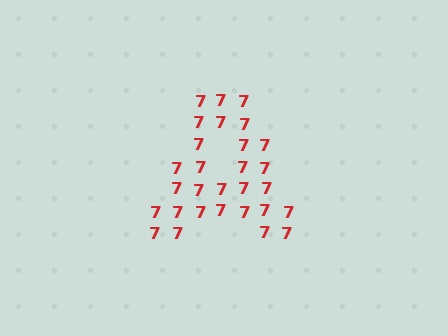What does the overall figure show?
The overall figure shows the letter A.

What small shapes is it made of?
It is made of small digit 7's.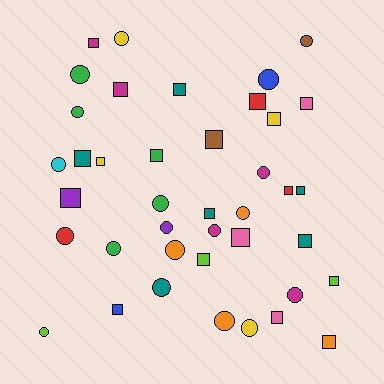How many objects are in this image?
There are 40 objects.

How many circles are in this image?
There are 19 circles.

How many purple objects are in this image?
There are 2 purple objects.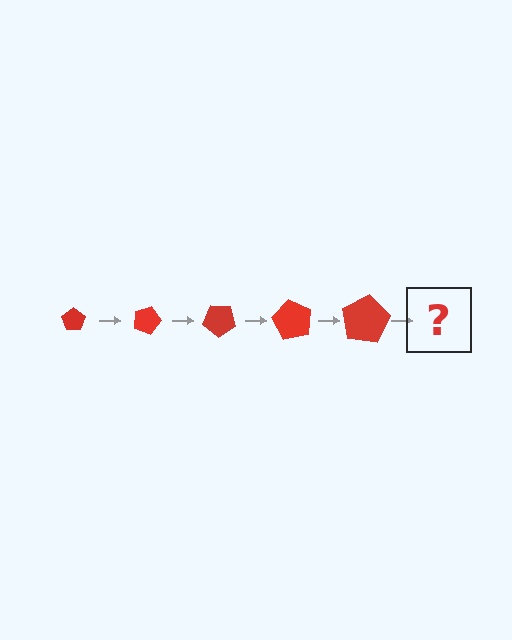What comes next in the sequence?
The next element should be a pentagon, larger than the previous one and rotated 100 degrees from the start.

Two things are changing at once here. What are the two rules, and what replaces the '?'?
The two rules are that the pentagon grows larger each step and it rotates 20 degrees each step. The '?' should be a pentagon, larger than the previous one and rotated 100 degrees from the start.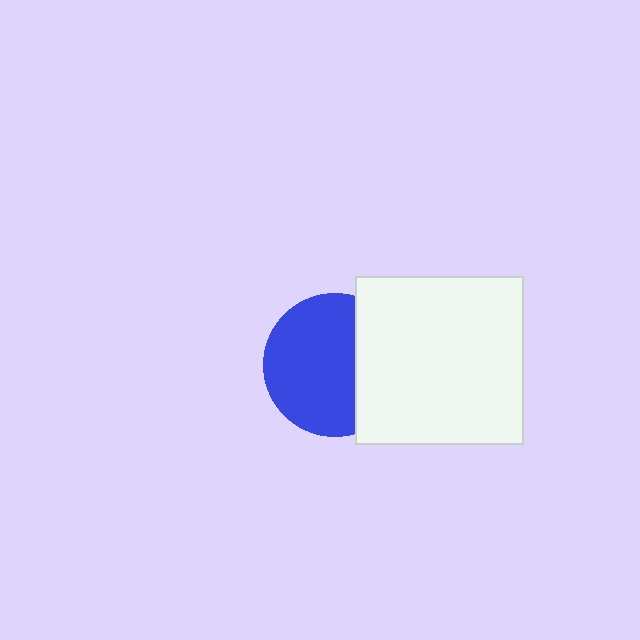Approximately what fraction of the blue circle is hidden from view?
Roughly 32% of the blue circle is hidden behind the white square.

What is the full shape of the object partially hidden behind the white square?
The partially hidden object is a blue circle.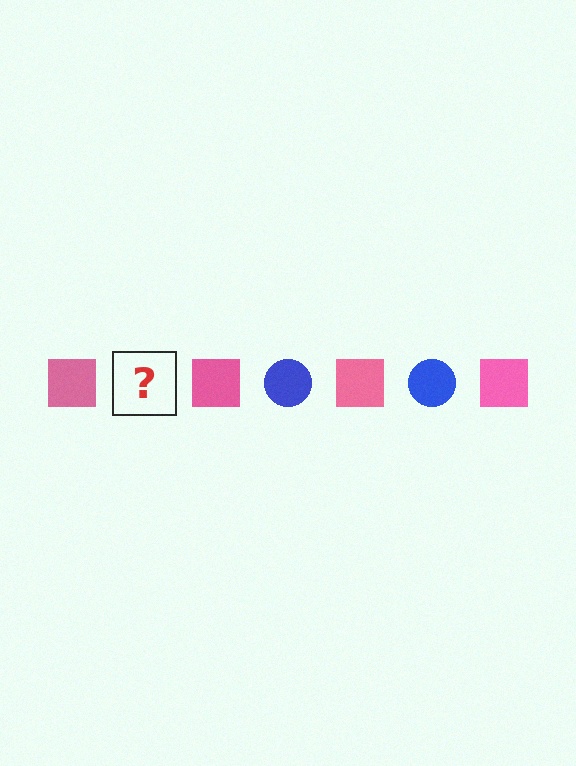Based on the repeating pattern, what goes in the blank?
The blank should be a blue circle.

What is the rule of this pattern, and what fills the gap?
The rule is that the pattern alternates between pink square and blue circle. The gap should be filled with a blue circle.